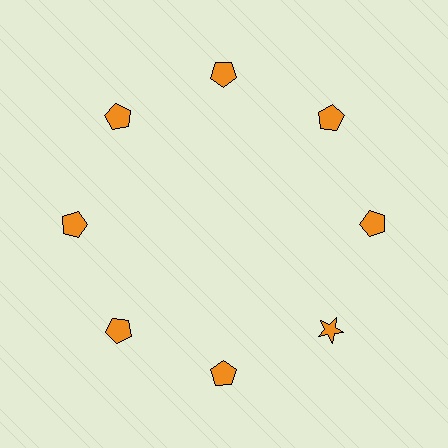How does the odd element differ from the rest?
It has a different shape: star instead of pentagon.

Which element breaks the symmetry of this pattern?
The orange star at roughly the 4 o'clock position breaks the symmetry. All other shapes are orange pentagons.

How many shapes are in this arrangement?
There are 8 shapes arranged in a ring pattern.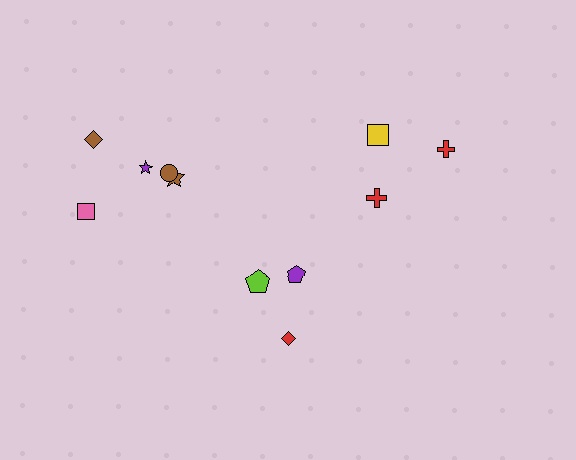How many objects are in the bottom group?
There are 3 objects.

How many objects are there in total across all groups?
There are 11 objects.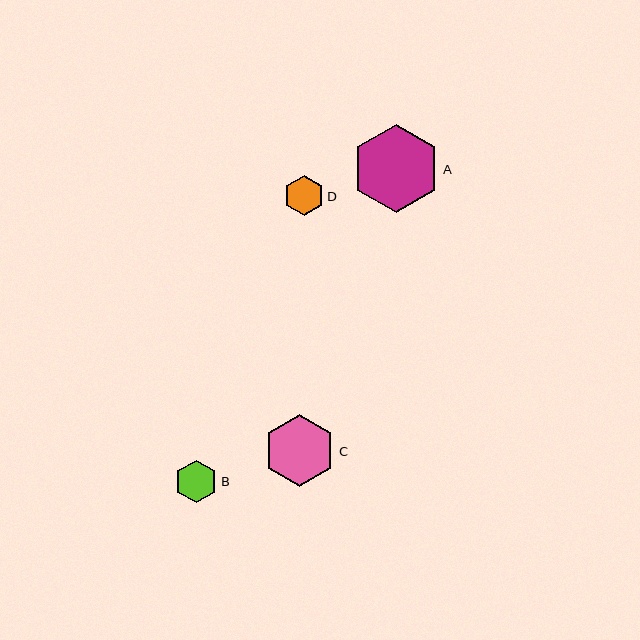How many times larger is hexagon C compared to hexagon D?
Hexagon C is approximately 1.8 times the size of hexagon D.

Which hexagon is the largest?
Hexagon A is the largest with a size of approximately 88 pixels.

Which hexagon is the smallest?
Hexagon D is the smallest with a size of approximately 40 pixels.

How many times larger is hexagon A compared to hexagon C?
Hexagon A is approximately 1.2 times the size of hexagon C.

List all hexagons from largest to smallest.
From largest to smallest: A, C, B, D.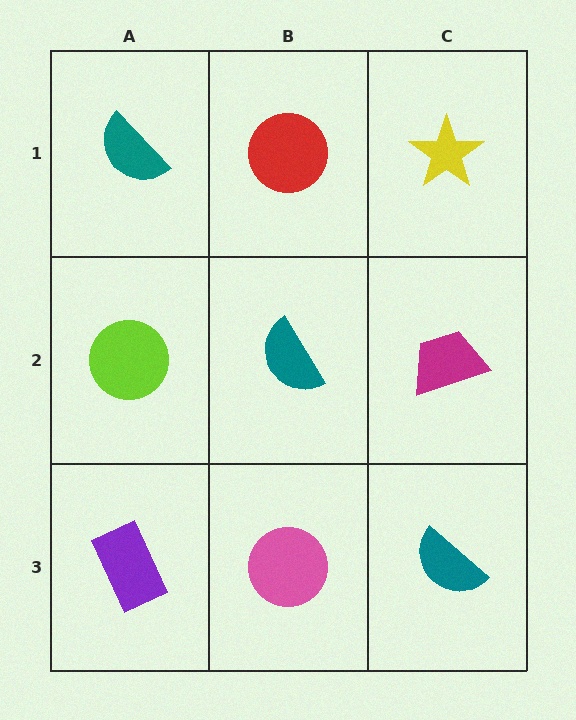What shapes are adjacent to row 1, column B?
A teal semicircle (row 2, column B), a teal semicircle (row 1, column A), a yellow star (row 1, column C).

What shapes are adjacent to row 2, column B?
A red circle (row 1, column B), a pink circle (row 3, column B), a lime circle (row 2, column A), a magenta trapezoid (row 2, column C).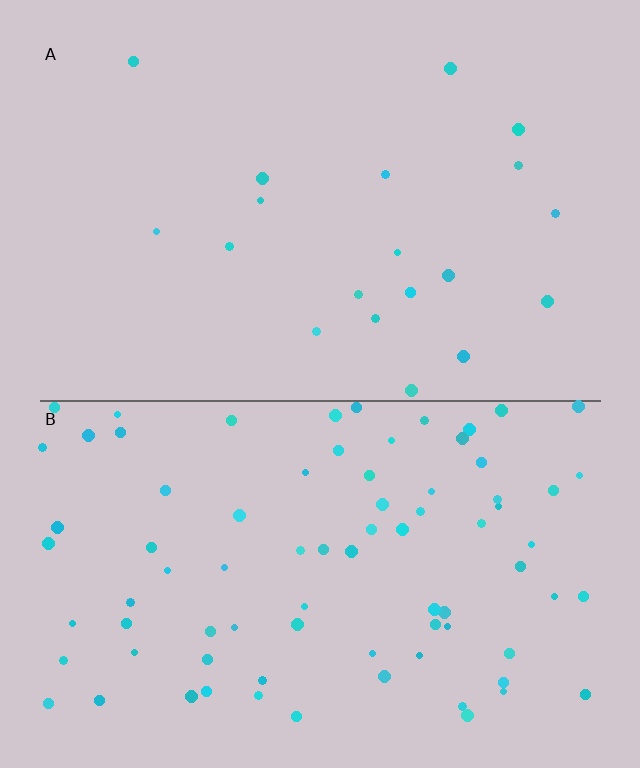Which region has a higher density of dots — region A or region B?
B (the bottom).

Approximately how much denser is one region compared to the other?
Approximately 4.2× — region B over region A.